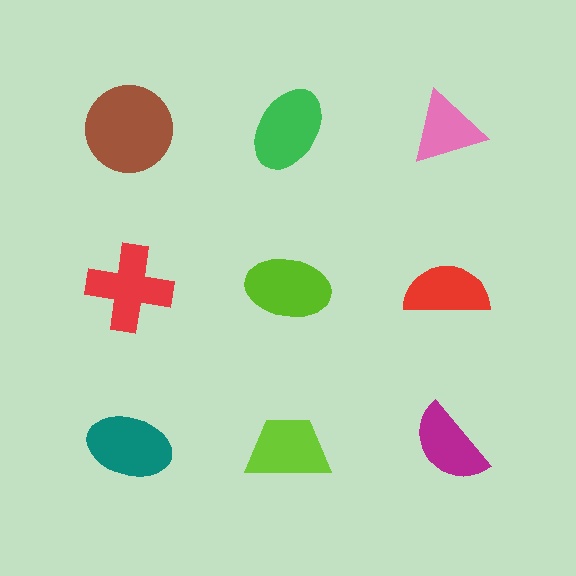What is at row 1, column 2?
A green ellipse.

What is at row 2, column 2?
A lime ellipse.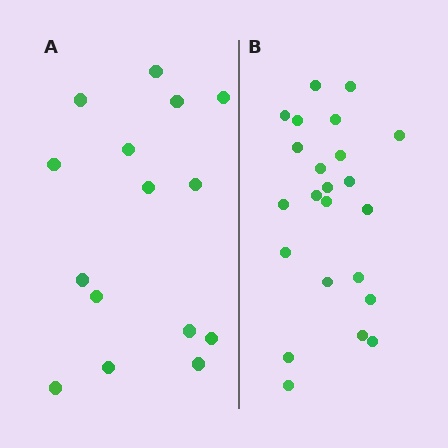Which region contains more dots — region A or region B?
Region B (the right region) has more dots.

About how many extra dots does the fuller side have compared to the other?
Region B has roughly 8 or so more dots than region A.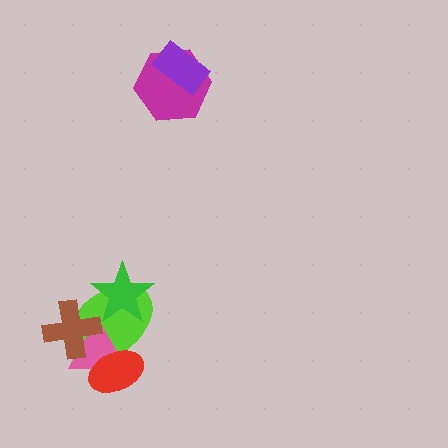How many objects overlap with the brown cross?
2 objects overlap with the brown cross.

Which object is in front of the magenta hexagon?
The purple rectangle is in front of the magenta hexagon.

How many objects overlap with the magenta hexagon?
1 object overlaps with the magenta hexagon.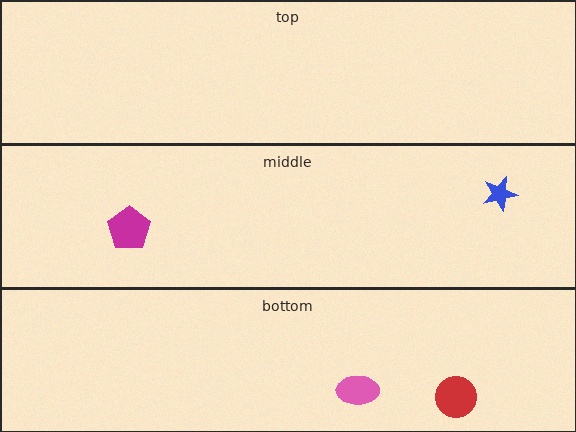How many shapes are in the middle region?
2.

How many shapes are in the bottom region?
2.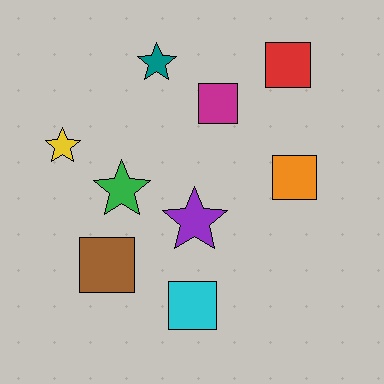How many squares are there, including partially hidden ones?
There are 5 squares.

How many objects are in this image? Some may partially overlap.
There are 9 objects.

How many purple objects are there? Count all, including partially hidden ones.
There is 1 purple object.